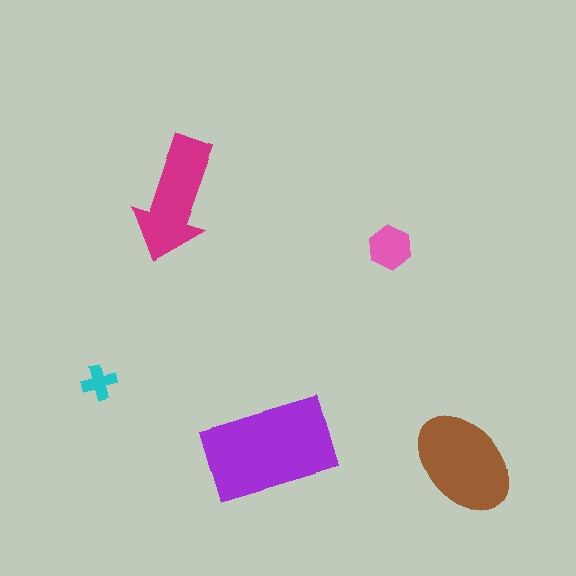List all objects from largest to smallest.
The purple rectangle, the brown ellipse, the magenta arrow, the pink hexagon, the cyan cross.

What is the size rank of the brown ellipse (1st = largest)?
2nd.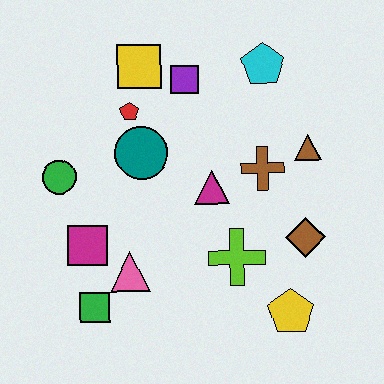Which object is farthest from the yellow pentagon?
The yellow square is farthest from the yellow pentagon.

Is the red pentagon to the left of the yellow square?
Yes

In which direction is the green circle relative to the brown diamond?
The green circle is to the left of the brown diamond.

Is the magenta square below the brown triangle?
Yes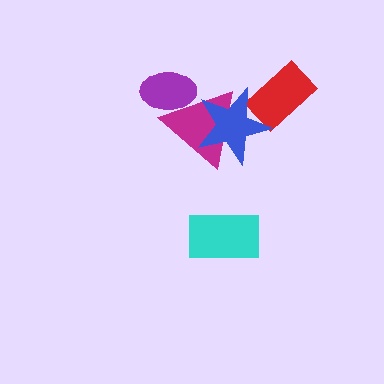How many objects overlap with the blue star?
2 objects overlap with the blue star.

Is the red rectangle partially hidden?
Yes, it is partially covered by another shape.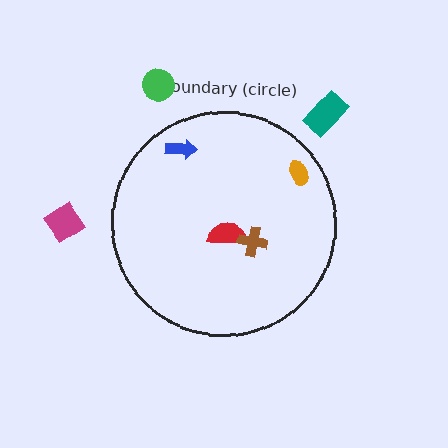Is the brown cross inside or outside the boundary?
Inside.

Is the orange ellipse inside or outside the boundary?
Inside.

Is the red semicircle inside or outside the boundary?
Inside.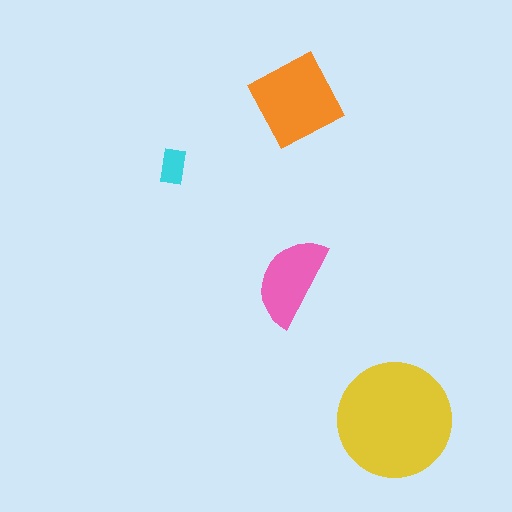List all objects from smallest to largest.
The cyan rectangle, the pink semicircle, the orange diamond, the yellow circle.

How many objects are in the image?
There are 4 objects in the image.